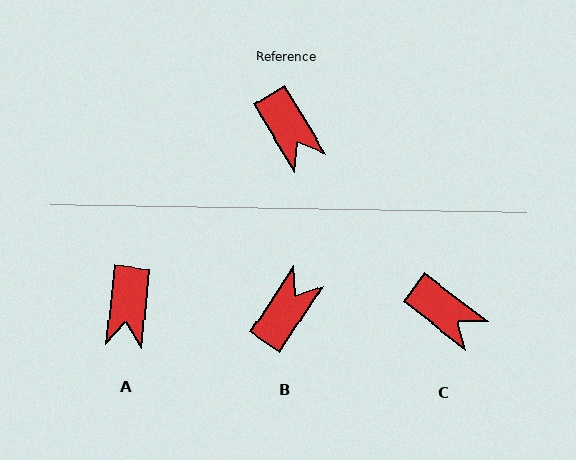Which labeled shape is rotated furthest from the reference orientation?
B, about 116 degrees away.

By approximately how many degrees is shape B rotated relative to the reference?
Approximately 116 degrees counter-clockwise.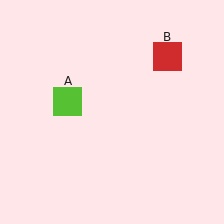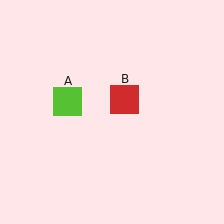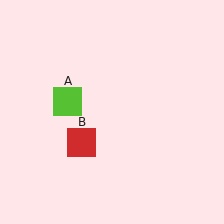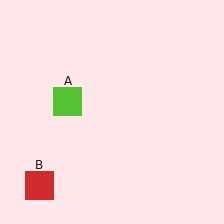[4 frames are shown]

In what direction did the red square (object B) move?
The red square (object B) moved down and to the left.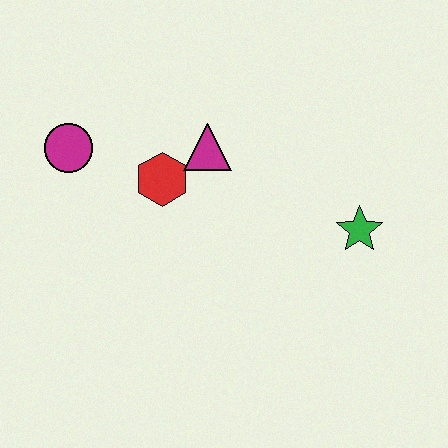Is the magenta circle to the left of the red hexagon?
Yes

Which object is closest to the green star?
The magenta triangle is closest to the green star.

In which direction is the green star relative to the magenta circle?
The green star is to the right of the magenta circle.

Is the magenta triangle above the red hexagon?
Yes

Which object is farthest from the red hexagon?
The green star is farthest from the red hexagon.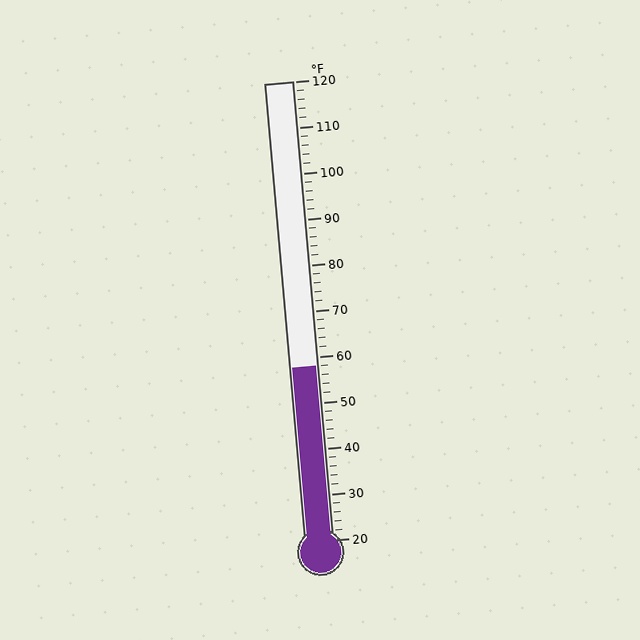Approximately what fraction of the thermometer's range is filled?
The thermometer is filled to approximately 40% of its range.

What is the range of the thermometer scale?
The thermometer scale ranges from 20°F to 120°F.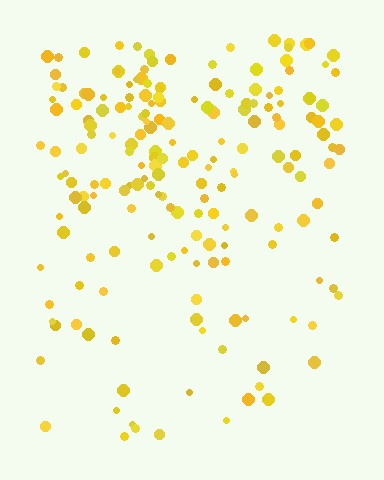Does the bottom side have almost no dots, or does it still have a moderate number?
Still a moderate number, just noticeably fewer than the top.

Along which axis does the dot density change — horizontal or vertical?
Vertical.